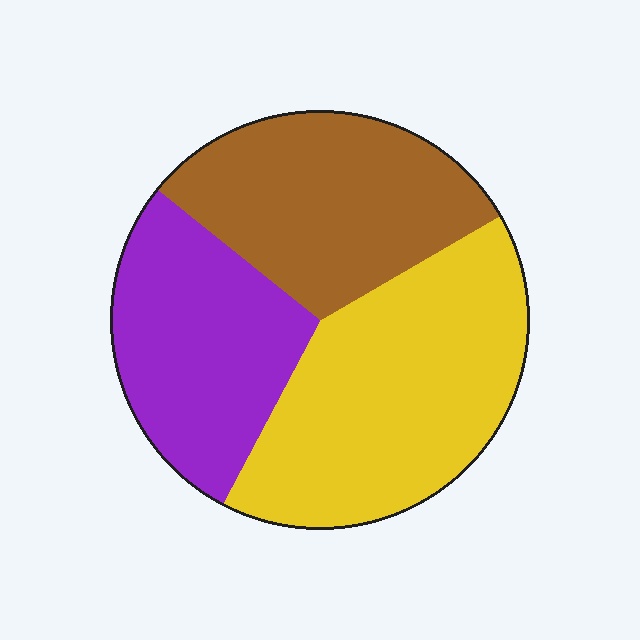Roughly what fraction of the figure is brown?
Brown takes up about one third (1/3) of the figure.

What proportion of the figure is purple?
Purple covers about 30% of the figure.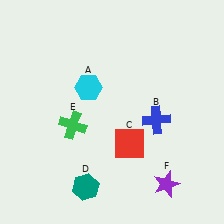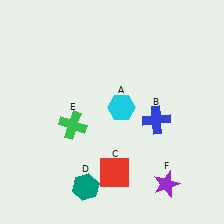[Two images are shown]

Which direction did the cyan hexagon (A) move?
The cyan hexagon (A) moved right.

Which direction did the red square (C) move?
The red square (C) moved down.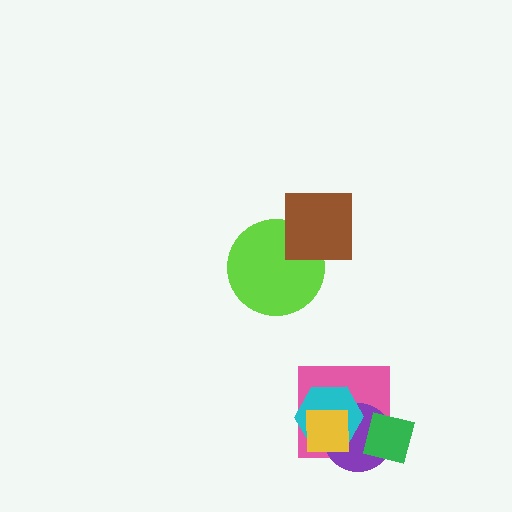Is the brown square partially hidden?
No, no other shape covers it.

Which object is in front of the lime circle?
The brown square is in front of the lime circle.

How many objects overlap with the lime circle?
1 object overlaps with the lime circle.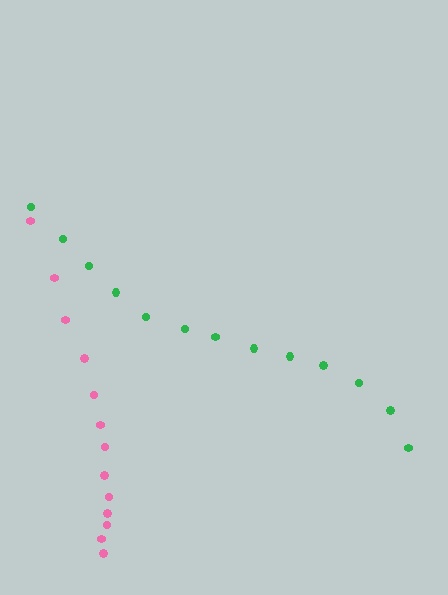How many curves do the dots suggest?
There are 2 distinct paths.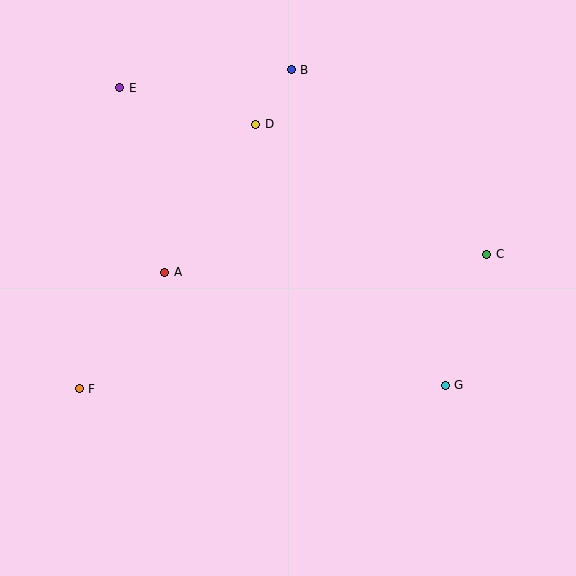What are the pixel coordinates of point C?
Point C is at (487, 254).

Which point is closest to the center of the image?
Point A at (165, 272) is closest to the center.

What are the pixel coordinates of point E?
Point E is at (120, 88).